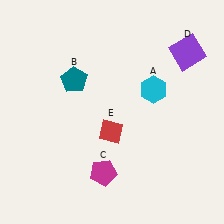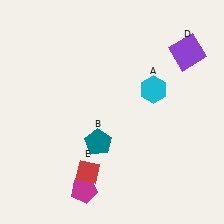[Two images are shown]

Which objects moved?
The objects that moved are: the teal pentagon (B), the magenta pentagon (C), the red diamond (E).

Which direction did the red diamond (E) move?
The red diamond (E) moved down.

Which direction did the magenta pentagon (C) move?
The magenta pentagon (C) moved left.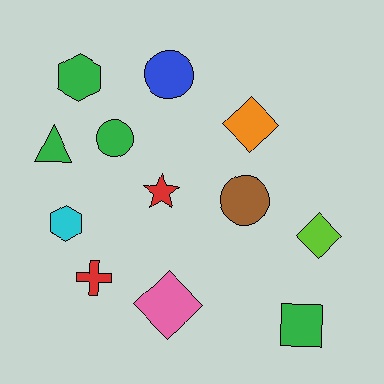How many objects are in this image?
There are 12 objects.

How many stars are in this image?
There is 1 star.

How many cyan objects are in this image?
There is 1 cyan object.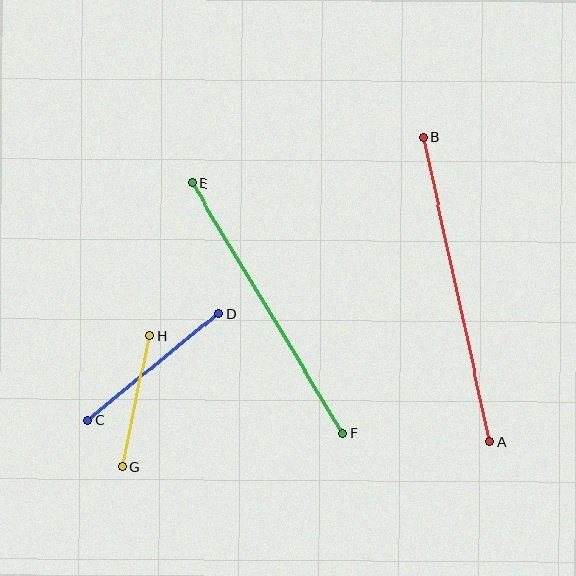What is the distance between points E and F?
The distance is approximately 292 pixels.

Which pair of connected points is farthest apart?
Points A and B are farthest apart.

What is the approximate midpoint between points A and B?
The midpoint is at approximately (457, 290) pixels.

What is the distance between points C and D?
The distance is approximately 169 pixels.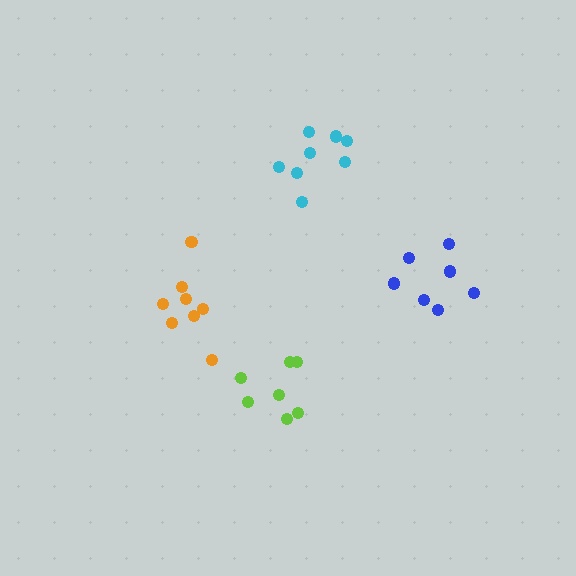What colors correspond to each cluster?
The clusters are colored: lime, orange, blue, cyan.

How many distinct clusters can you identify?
There are 4 distinct clusters.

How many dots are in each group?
Group 1: 7 dots, Group 2: 8 dots, Group 3: 7 dots, Group 4: 8 dots (30 total).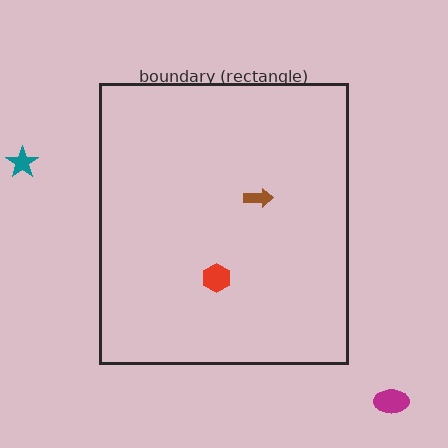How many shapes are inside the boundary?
2 inside, 2 outside.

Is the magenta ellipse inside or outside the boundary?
Outside.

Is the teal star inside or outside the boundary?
Outside.